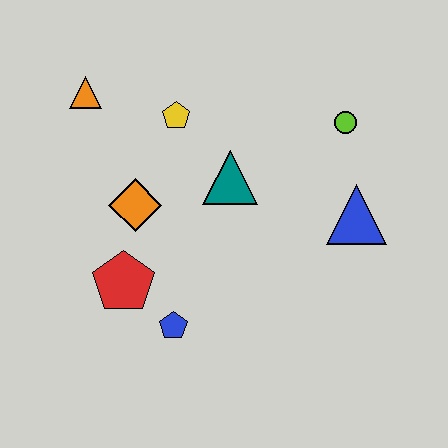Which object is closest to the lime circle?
The blue triangle is closest to the lime circle.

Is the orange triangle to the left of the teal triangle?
Yes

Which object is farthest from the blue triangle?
The orange triangle is farthest from the blue triangle.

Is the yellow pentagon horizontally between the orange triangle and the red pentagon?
No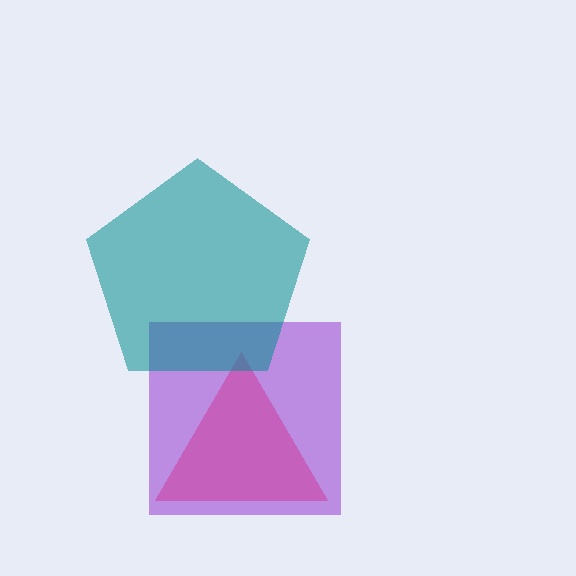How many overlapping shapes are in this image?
There are 3 overlapping shapes in the image.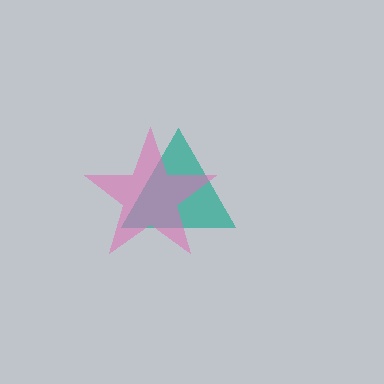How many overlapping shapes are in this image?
There are 2 overlapping shapes in the image.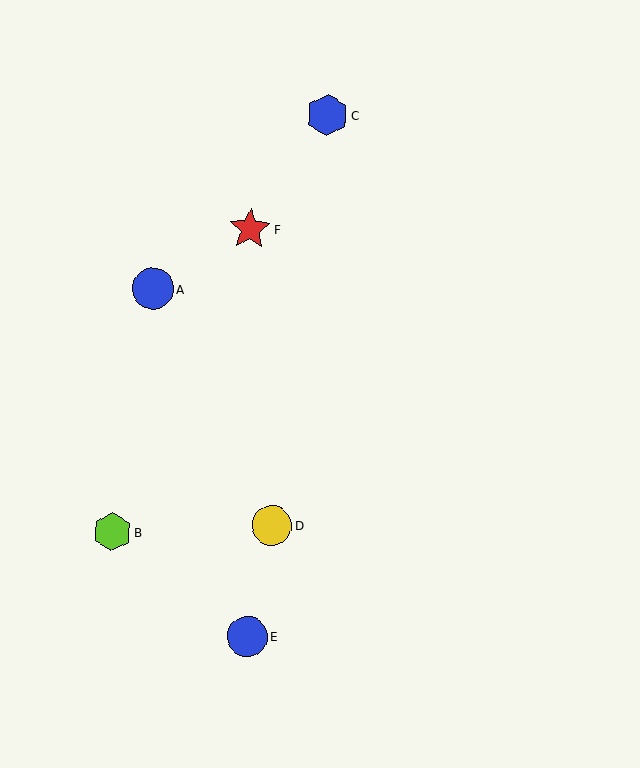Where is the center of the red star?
The center of the red star is at (250, 229).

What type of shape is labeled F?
Shape F is a red star.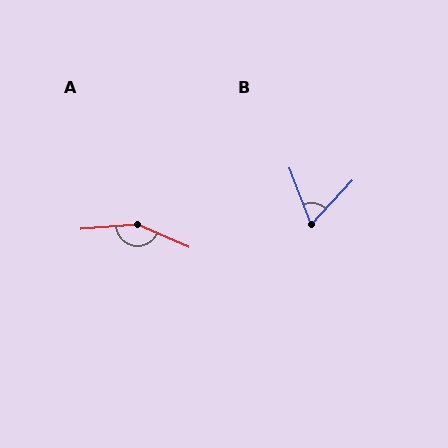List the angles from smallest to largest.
B (64°), A (152°).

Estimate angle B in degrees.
Approximately 64 degrees.